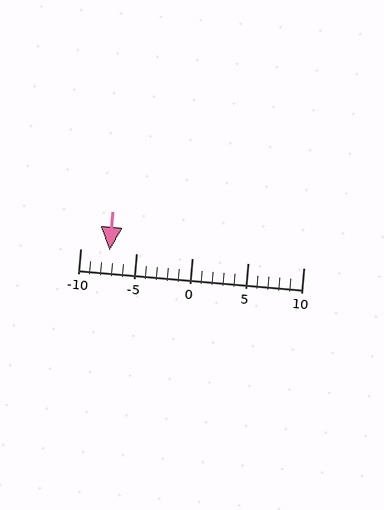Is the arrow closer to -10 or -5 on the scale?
The arrow is closer to -5.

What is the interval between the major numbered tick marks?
The major tick marks are spaced 5 units apart.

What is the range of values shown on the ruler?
The ruler shows values from -10 to 10.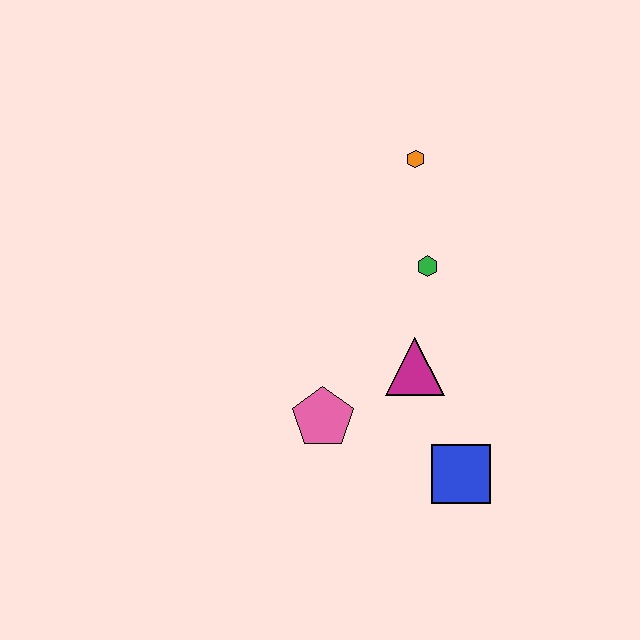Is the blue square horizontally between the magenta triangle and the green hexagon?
No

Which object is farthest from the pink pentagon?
The orange hexagon is farthest from the pink pentagon.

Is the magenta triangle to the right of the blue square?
No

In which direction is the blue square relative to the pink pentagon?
The blue square is to the right of the pink pentagon.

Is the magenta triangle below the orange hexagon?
Yes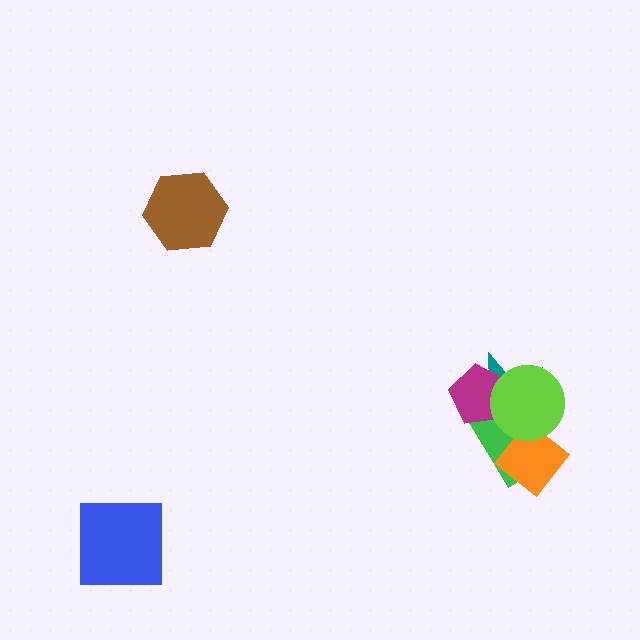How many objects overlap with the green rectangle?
4 objects overlap with the green rectangle.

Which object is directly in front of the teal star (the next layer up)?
The green rectangle is directly in front of the teal star.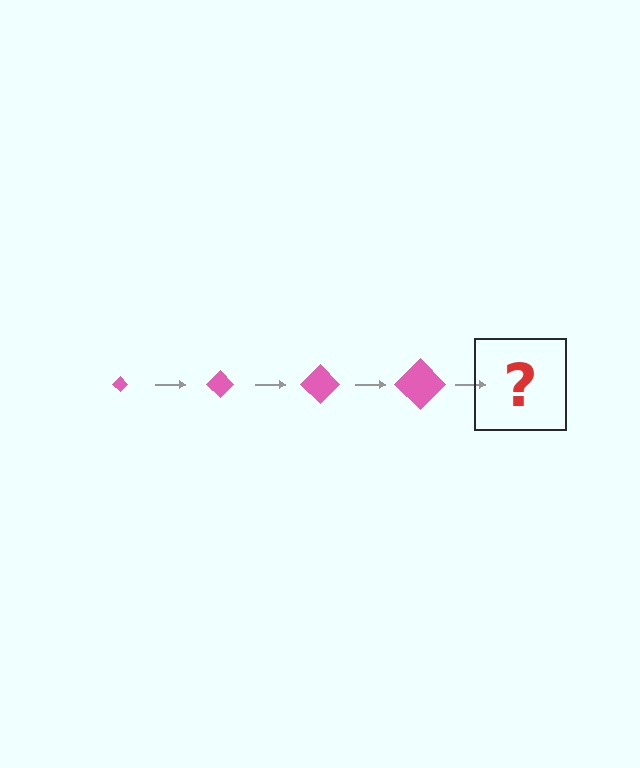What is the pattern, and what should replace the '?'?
The pattern is that the diamond gets progressively larger each step. The '?' should be a pink diamond, larger than the previous one.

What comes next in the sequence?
The next element should be a pink diamond, larger than the previous one.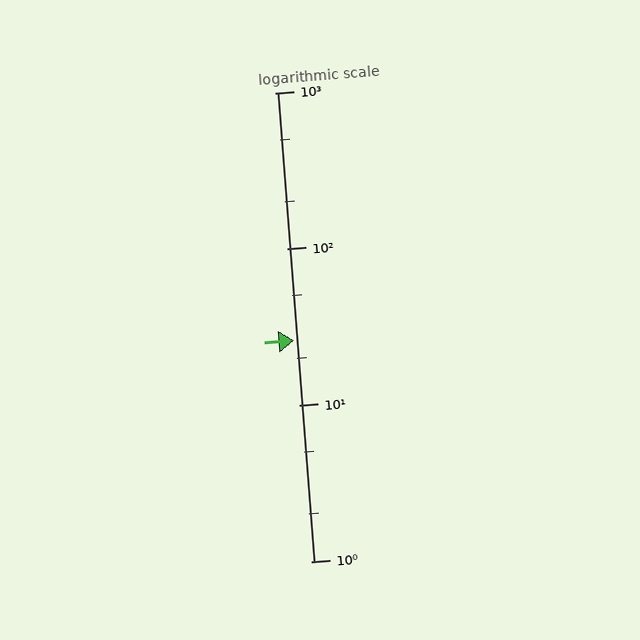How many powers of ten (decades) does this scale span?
The scale spans 3 decades, from 1 to 1000.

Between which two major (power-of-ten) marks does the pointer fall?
The pointer is between 10 and 100.